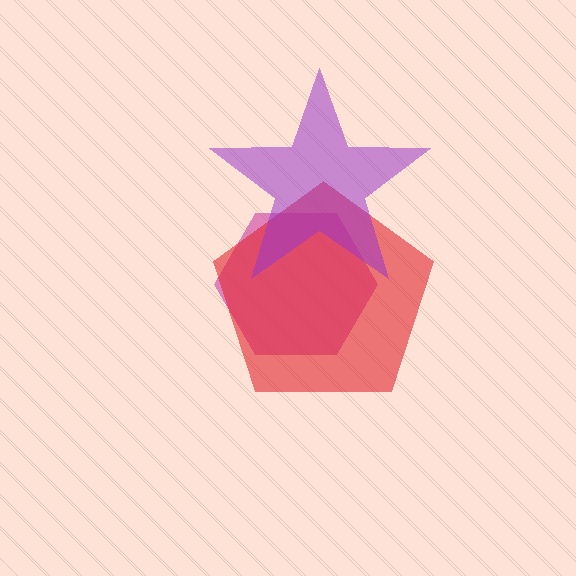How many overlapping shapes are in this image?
There are 3 overlapping shapes in the image.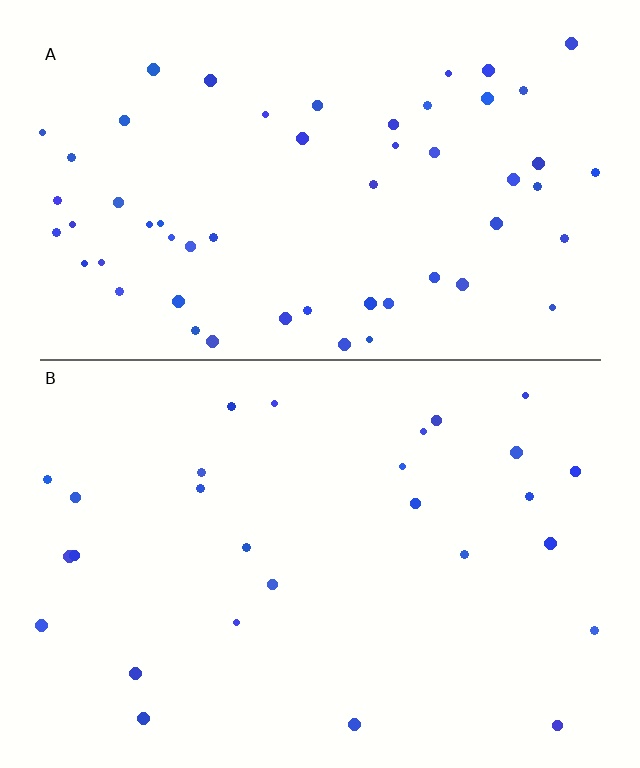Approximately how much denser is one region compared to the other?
Approximately 2.1× — region A over region B.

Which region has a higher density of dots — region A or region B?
A (the top).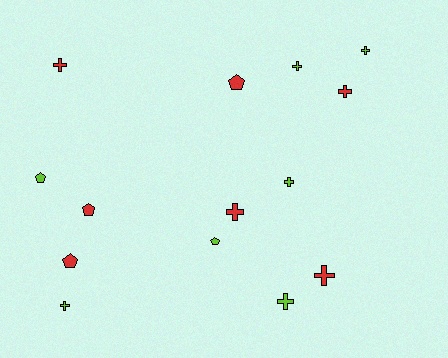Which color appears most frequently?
Lime, with 7 objects.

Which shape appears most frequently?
Cross, with 9 objects.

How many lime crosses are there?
There are 5 lime crosses.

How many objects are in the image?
There are 14 objects.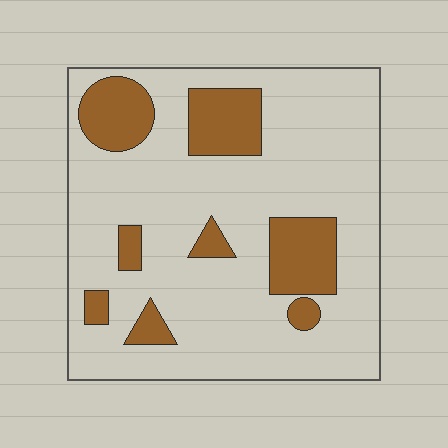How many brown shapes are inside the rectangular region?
8.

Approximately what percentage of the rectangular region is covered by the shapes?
Approximately 20%.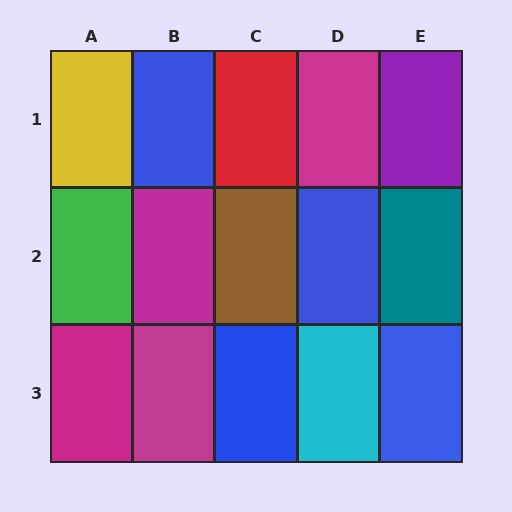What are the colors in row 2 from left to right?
Green, magenta, brown, blue, teal.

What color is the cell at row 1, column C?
Red.